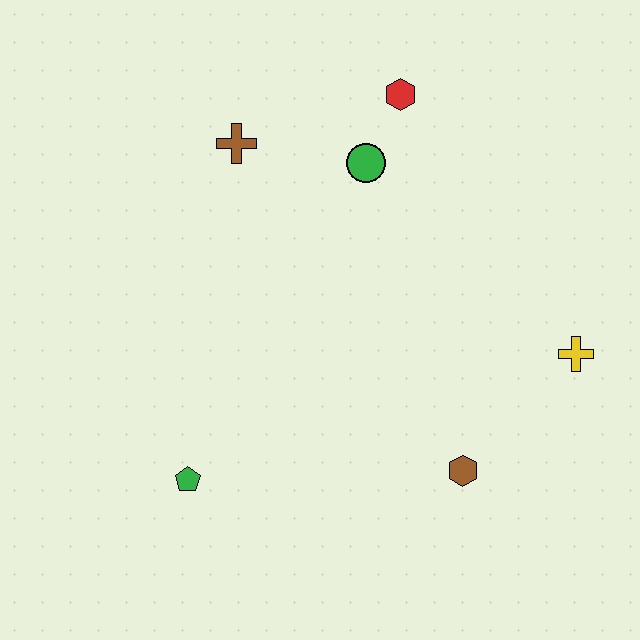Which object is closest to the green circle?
The red hexagon is closest to the green circle.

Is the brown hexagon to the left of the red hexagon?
No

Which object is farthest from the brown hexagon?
The brown cross is farthest from the brown hexagon.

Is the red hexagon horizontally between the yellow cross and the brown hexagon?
No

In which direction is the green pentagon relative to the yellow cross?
The green pentagon is to the left of the yellow cross.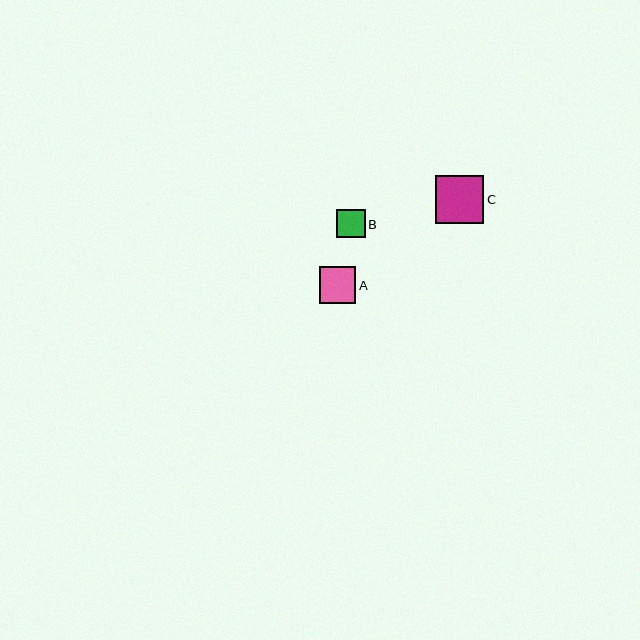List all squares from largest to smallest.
From largest to smallest: C, A, B.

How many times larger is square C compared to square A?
Square C is approximately 1.3 times the size of square A.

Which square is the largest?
Square C is the largest with a size of approximately 48 pixels.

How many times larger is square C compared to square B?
Square C is approximately 1.7 times the size of square B.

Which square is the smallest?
Square B is the smallest with a size of approximately 28 pixels.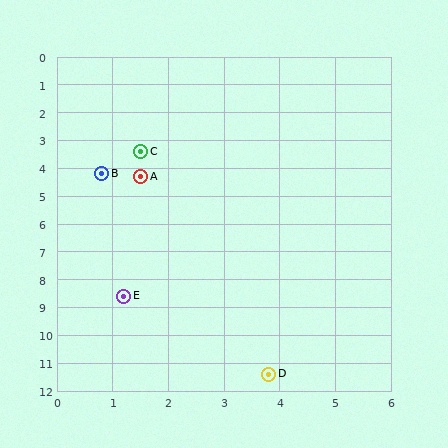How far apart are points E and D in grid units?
Points E and D are about 3.8 grid units apart.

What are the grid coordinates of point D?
Point D is at approximately (3.8, 11.4).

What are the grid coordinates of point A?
Point A is at approximately (1.5, 4.3).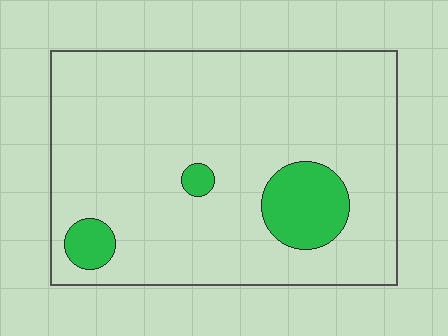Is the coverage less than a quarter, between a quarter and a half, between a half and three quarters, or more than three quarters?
Less than a quarter.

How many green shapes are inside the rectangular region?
3.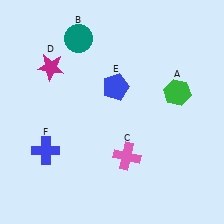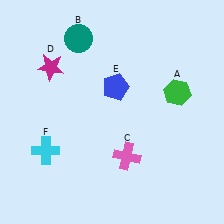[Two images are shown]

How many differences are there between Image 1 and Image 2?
There is 1 difference between the two images.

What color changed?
The cross (F) changed from blue in Image 1 to cyan in Image 2.